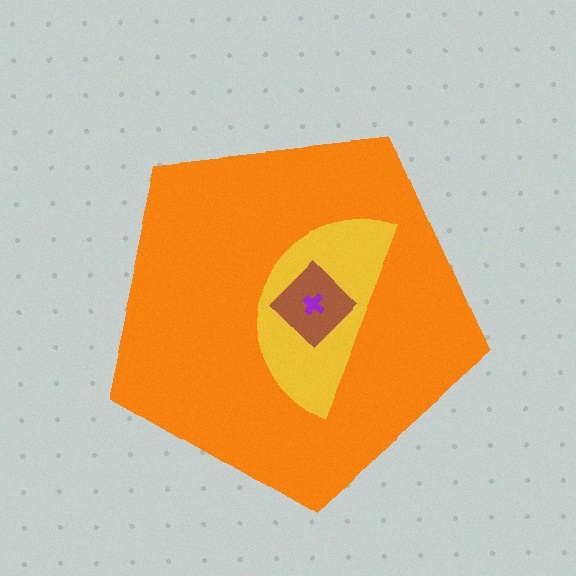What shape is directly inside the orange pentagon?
The yellow semicircle.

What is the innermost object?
The purple cross.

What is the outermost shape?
The orange pentagon.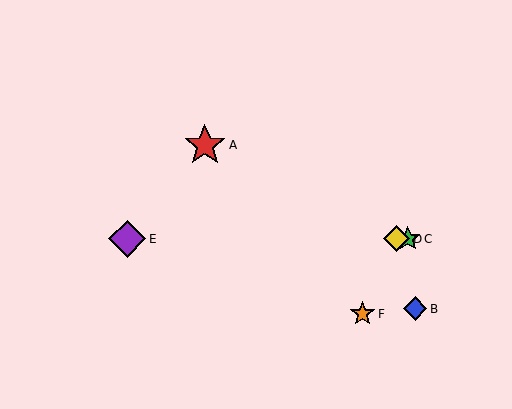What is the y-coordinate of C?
Object C is at y≈239.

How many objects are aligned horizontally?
3 objects (C, D, E) are aligned horizontally.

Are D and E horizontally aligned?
Yes, both are at y≈239.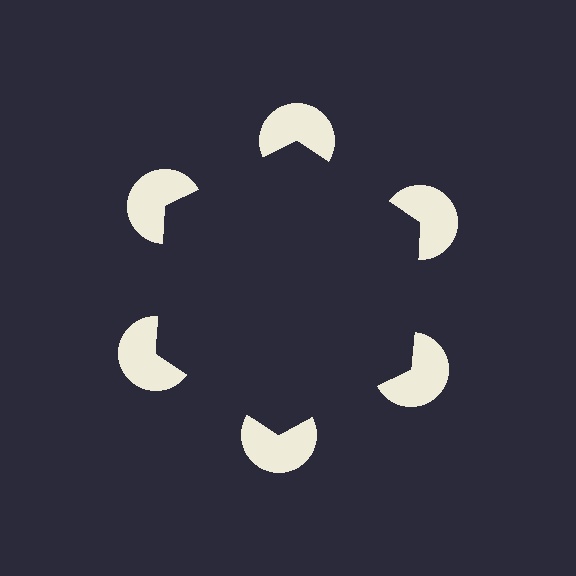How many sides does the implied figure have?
6 sides.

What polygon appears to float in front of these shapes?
An illusory hexagon — its edges are inferred from the aligned wedge cuts in the pac-man discs, not physically drawn.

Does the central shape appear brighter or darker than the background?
It typically appears slightly darker than the background, even though no actual brightness change is drawn.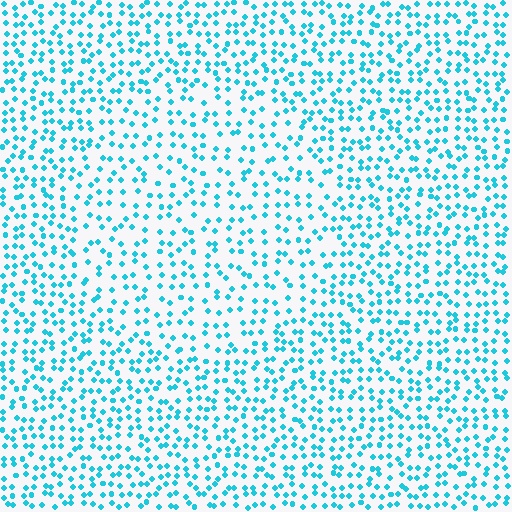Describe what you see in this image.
The image contains small cyan elements arranged at two different densities. A circle-shaped region is visible where the elements are less densely packed than the surrounding area.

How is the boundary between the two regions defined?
The boundary is defined by a change in element density (approximately 1.5x ratio). All elements are the same color, size, and shape.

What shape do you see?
I see a circle.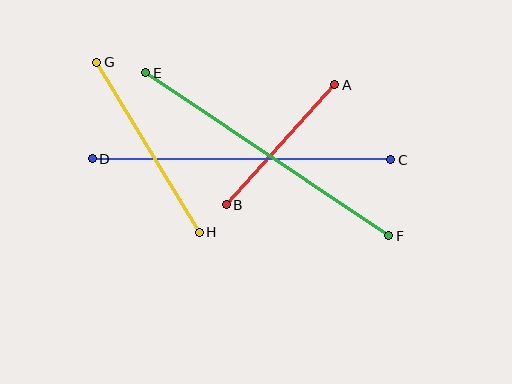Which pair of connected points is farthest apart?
Points C and D are farthest apart.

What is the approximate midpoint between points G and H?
The midpoint is at approximately (148, 147) pixels.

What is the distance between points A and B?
The distance is approximately 162 pixels.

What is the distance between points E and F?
The distance is approximately 293 pixels.